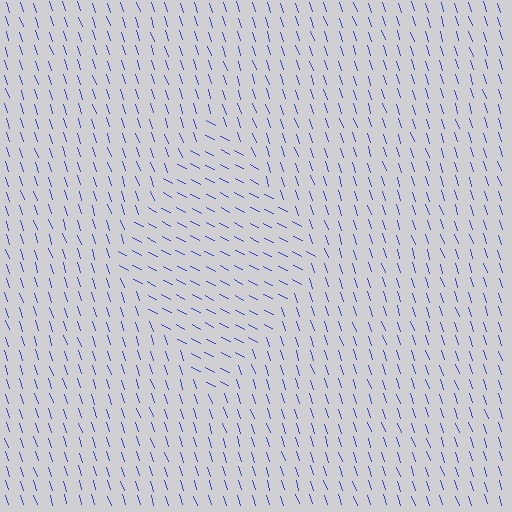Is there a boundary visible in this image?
Yes, there is a texture boundary formed by a change in line orientation.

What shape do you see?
I see a diamond.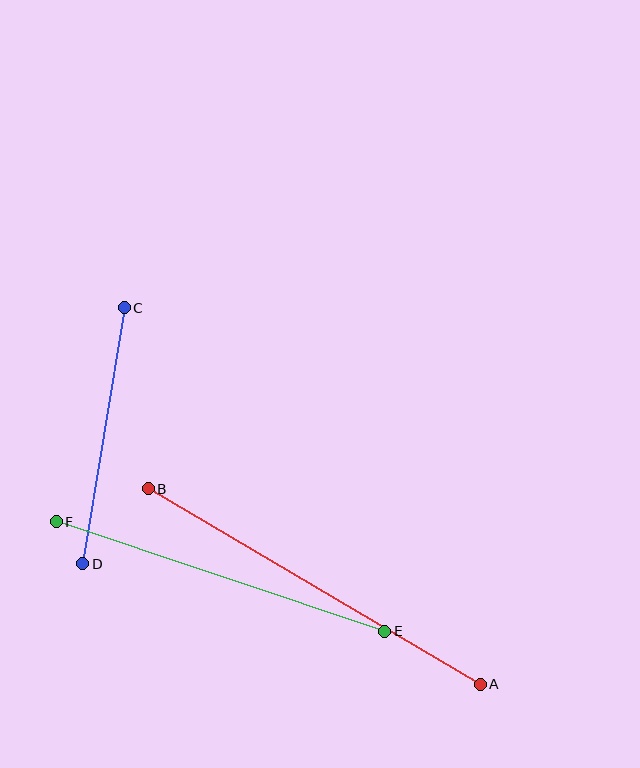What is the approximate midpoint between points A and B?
The midpoint is at approximately (314, 586) pixels.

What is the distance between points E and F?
The distance is approximately 346 pixels.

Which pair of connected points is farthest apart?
Points A and B are farthest apart.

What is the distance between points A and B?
The distance is approximately 385 pixels.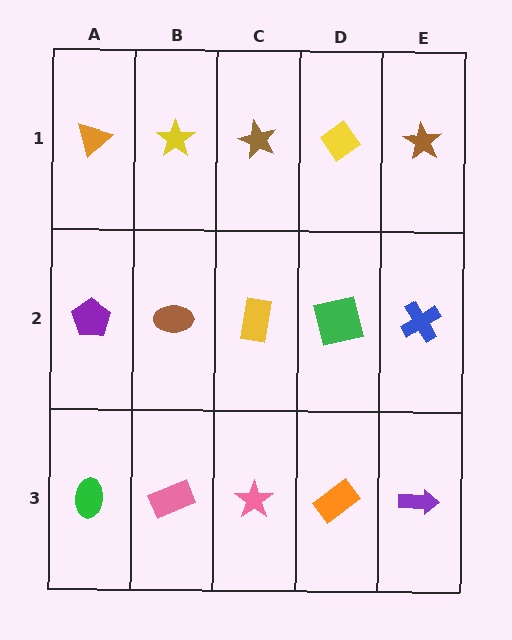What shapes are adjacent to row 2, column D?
A yellow diamond (row 1, column D), an orange rectangle (row 3, column D), a yellow rectangle (row 2, column C), a blue cross (row 2, column E).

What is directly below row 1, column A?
A purple pentagon.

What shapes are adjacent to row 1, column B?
A brown ellipse (row 2, column B), an orange triangle (row 1, column A), a brown star (row 1, column C).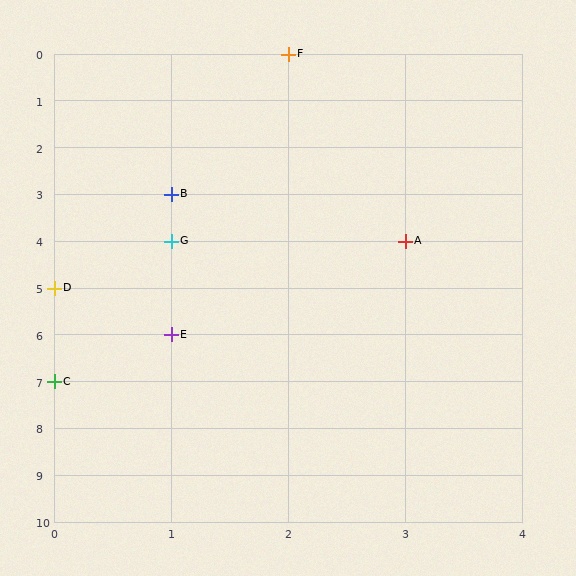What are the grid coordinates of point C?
Point C is at grid coordinates (0, 7).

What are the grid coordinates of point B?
Point B is at grid coordinates (1, 3).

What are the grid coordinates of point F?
Point F is at grid coordinates (2, 0).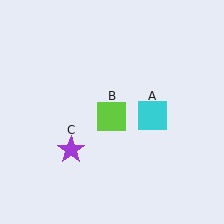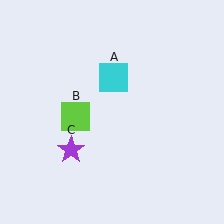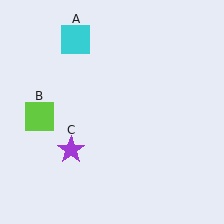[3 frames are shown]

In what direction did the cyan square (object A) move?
The cyan square (object A) moved up and to the left.